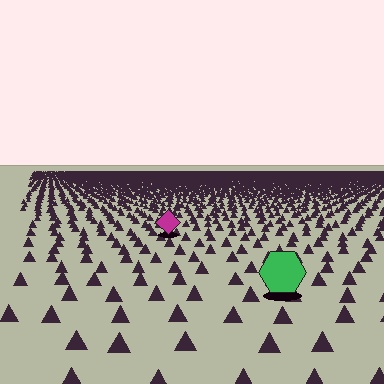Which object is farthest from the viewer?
The magenta diamond is farthest from the viewer. It appears smaller and the ground texture around it is denser.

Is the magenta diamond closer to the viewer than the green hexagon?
No. The green hexagon is closer — you can tell from the texture gradient: the ground texture is coarser near it.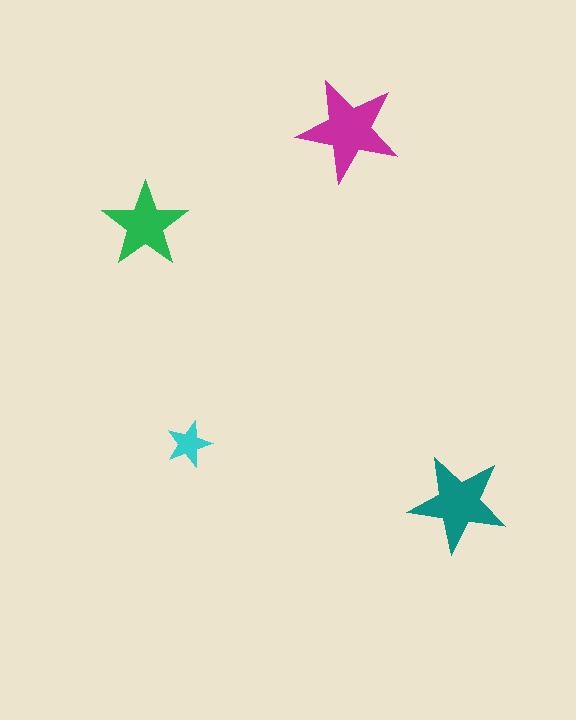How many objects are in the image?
There are 4 objects in the image.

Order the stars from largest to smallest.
the magenta one, the teal one, the green one, the cyan one.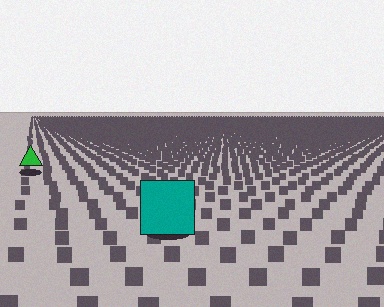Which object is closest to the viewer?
The teal square is closest. The texture marks near it are larger and more spread out.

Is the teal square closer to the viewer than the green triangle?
Yes. The teal square is closer — you can tell from the texture gradient: the ground texture is coarser near it.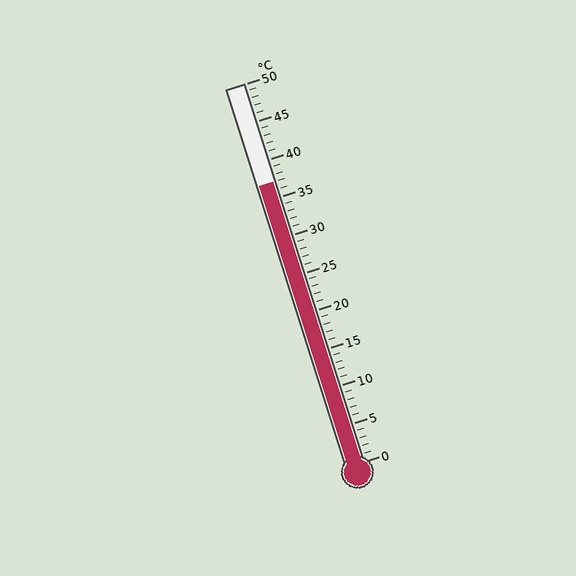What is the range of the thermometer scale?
The thermometer scale ranges from 0°C to 50°C.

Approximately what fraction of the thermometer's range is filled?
The thermometer is filled to approximately 75% of its range.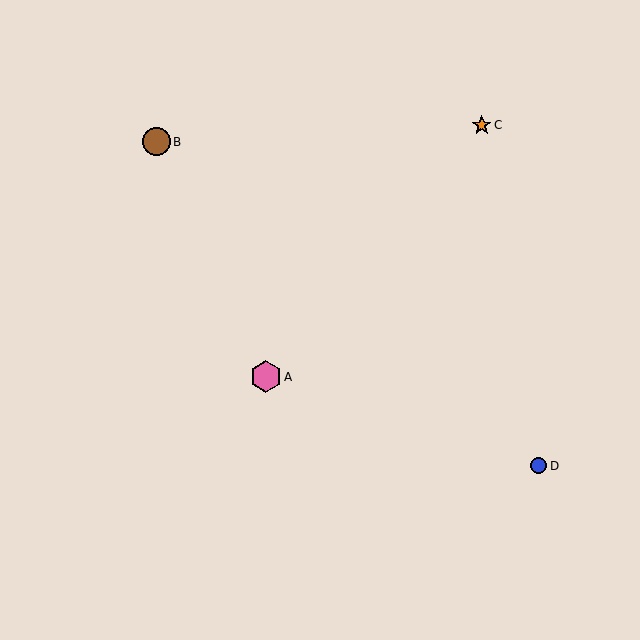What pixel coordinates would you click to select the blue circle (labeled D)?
Click at (539, 466) to select the blue circle D.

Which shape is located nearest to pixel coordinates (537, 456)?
The blue circle (labeled D) at (539, 466) is nearest to that location.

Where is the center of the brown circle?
The center of the brown circle is at (156, 142).